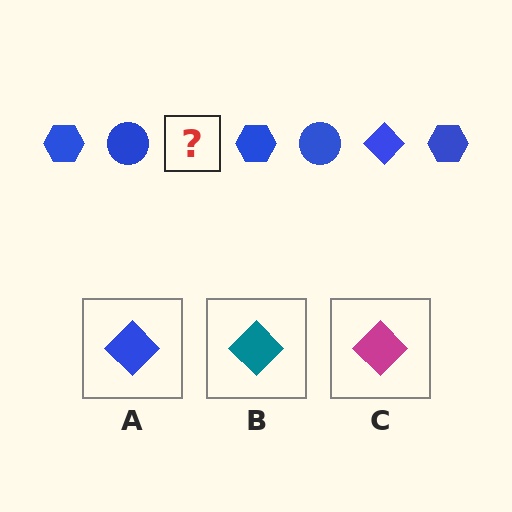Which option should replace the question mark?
Option A.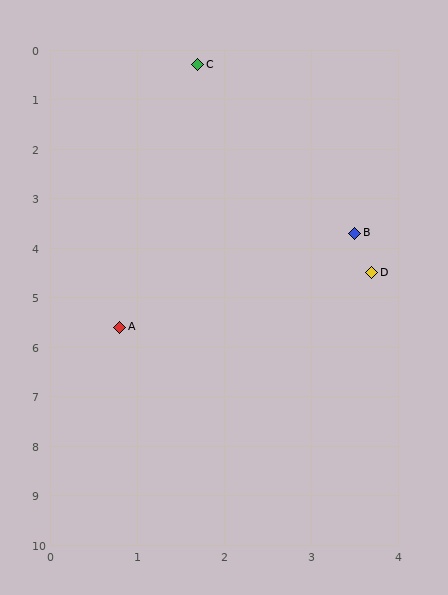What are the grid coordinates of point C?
Point C is at approximately (1.7, 0.3).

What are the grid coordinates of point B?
Point B is at approximately (3.5, 3.7).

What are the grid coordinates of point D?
Point D is at approximately (3.7, 4.5).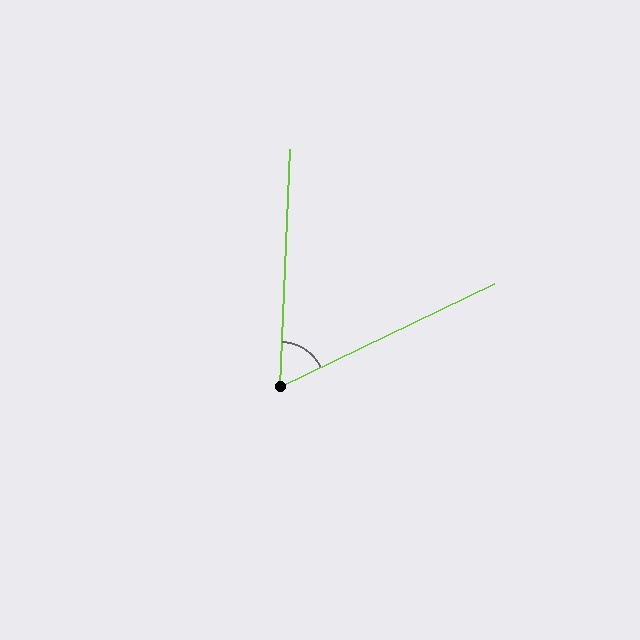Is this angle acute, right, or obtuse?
It is acute.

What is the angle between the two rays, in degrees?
Approximately 62 degrees.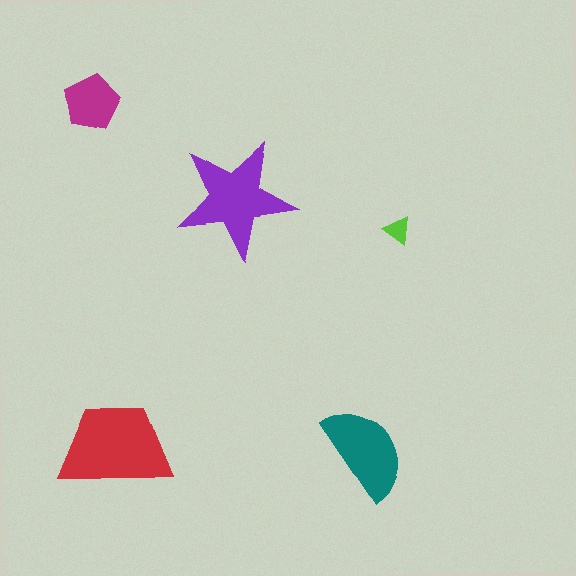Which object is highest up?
The magenta pentagon is topmost.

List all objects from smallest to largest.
The lime triangle, the magenta pentagon, the teal semicircle, the purple star, the red trapezoid.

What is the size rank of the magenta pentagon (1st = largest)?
4th.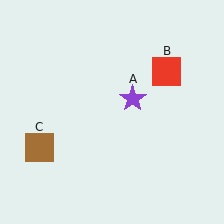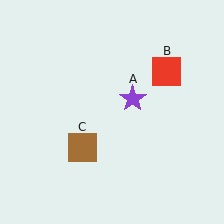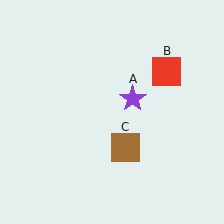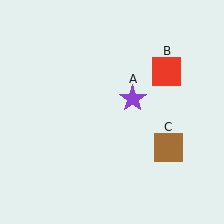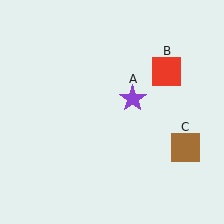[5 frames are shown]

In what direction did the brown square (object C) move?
The brown square (object C) moved right.